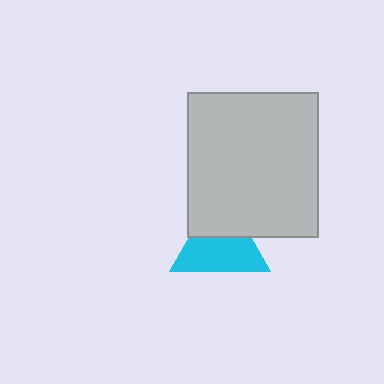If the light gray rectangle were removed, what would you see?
You would see the complete cyan triangle.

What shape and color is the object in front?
The object in front is a light gray rectangle.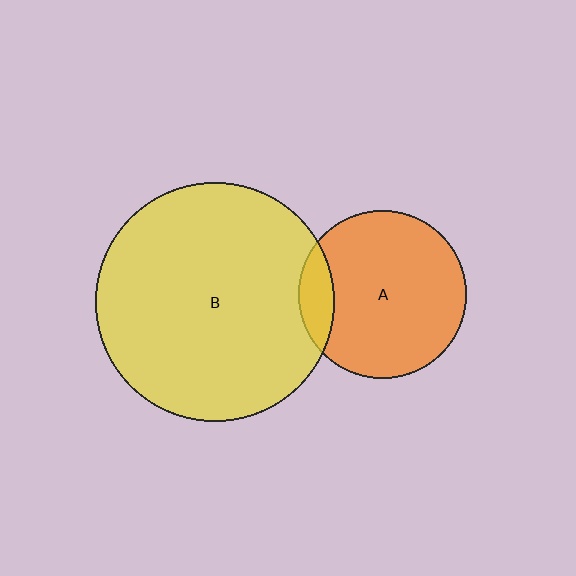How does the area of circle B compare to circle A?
Approximately 2.0 times.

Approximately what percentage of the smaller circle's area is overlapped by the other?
Approximately 10%.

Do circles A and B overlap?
Yes.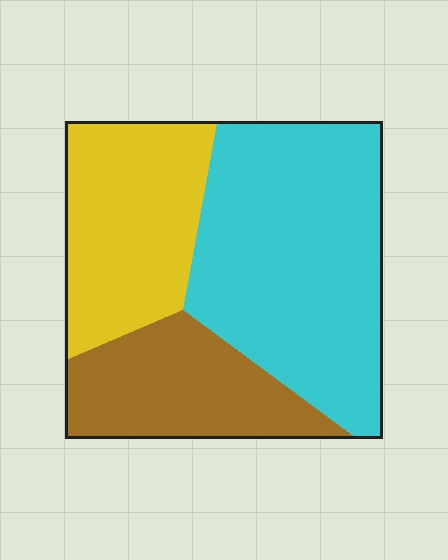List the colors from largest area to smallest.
From largest to smallest: cyan, yellow, brown.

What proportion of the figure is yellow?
Yellow takes up about one quarter (1/4) of the figure.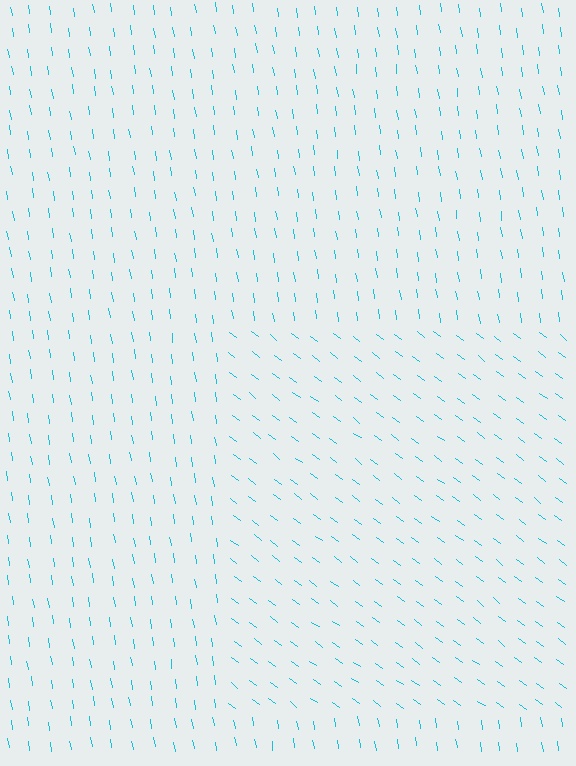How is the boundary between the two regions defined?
The boundary is defined purely by a change in line orientation (approximately 45 degrees difference). All lines are the same color and thickness.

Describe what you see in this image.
The image is filled with small cyan line segments. A rectangle region in the image has lines oriented differently from the surrounding lines, creating a visible texture boundary.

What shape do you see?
I see a rectangle.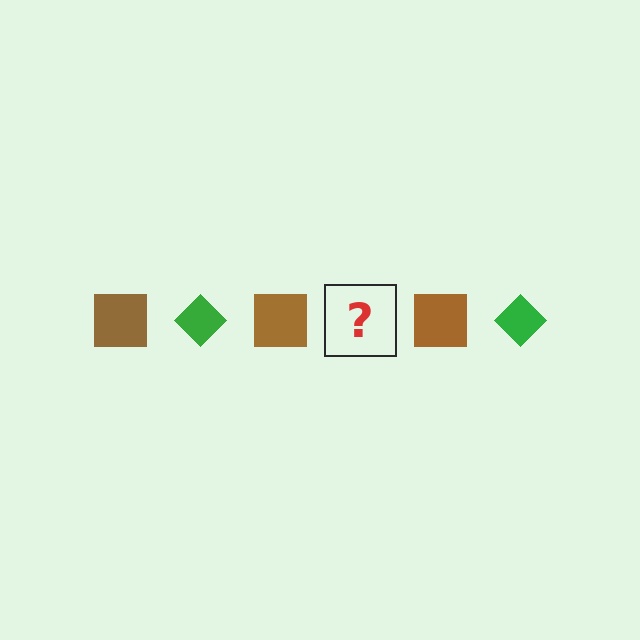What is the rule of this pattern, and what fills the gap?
The rule is that the pattern alternates between brown square and green diamond. The gap should be filled with a green diamond.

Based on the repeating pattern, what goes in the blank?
The blank should be a green diamond.